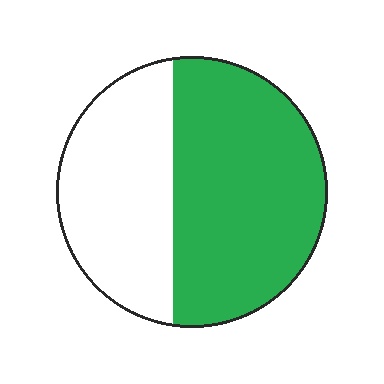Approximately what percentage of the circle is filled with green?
Approximately 60%.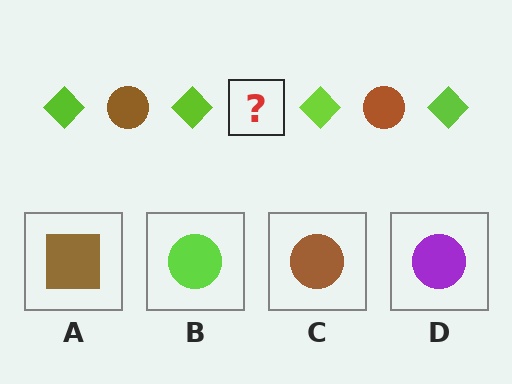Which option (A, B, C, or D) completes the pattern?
C.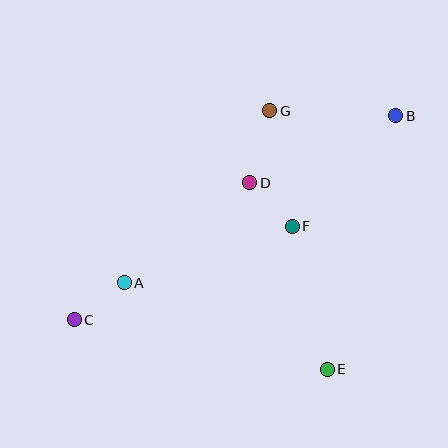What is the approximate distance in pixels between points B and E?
The distance between B and E is approximately 262 pixels.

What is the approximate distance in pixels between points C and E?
The distance between C and E is approximately 258 pixels.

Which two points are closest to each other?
Points D and F are closest to each other.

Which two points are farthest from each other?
Points B and C are farthest from each other.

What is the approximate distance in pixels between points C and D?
The distance between C and D is approximately 223 pixels.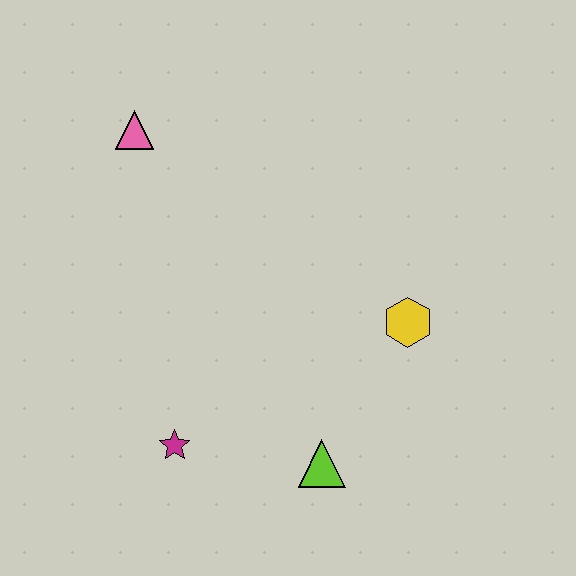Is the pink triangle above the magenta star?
Yes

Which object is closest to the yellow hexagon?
The lime triangle is closest to the yellow hexagon.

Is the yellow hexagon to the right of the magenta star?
Yes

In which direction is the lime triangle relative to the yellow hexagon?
The lime triangle is below the yellow hexagon.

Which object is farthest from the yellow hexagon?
The pink triangle is farthest from the yellow hexagon.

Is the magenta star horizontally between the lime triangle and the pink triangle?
Yes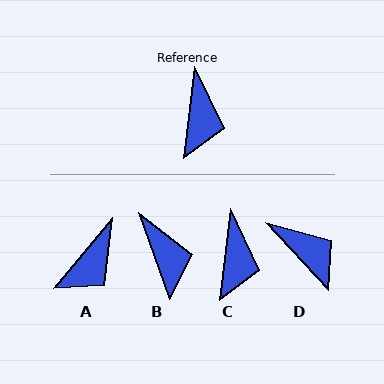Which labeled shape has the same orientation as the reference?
C.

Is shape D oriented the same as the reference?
No, it is off by about 50 degrees.